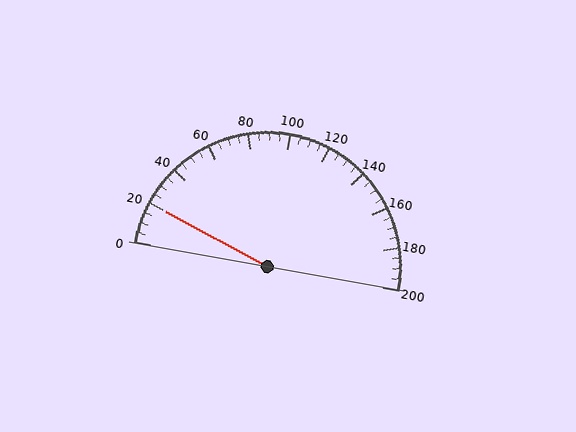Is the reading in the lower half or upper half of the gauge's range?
The reading is in the lower half of the range (0 to 200).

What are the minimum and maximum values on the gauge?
The gauge ranges from 0 to 200.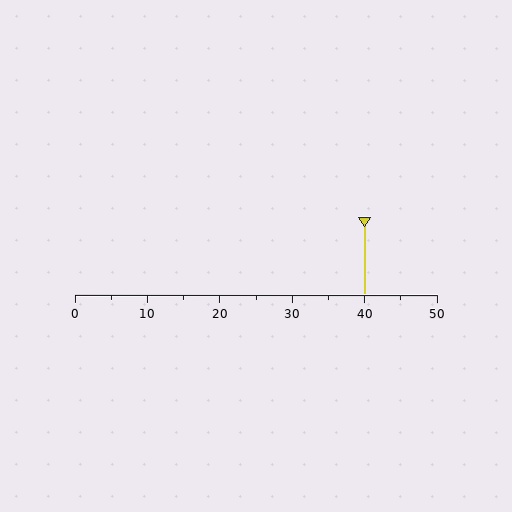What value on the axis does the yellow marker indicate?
The marker indicates approximately 40.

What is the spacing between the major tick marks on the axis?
The major ticks are spaced 10 apart.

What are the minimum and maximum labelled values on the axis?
The axis runs from 0 to 50.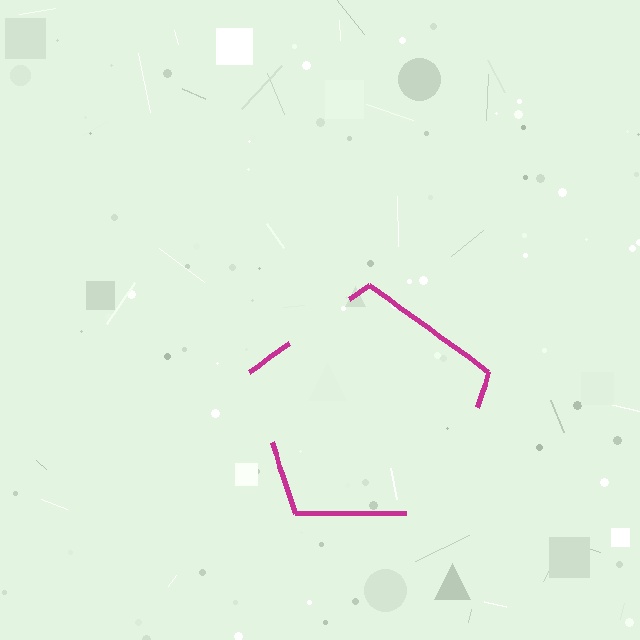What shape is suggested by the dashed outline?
The dashed outline suggests a pentagon.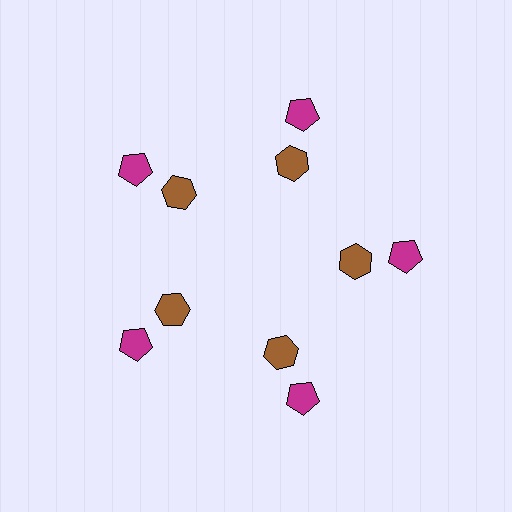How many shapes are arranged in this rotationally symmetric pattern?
There are 10 shapes, arranged in 5 groups of 2.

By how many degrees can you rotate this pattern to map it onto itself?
The pattern maps onto itself every 72 degrees of rotation.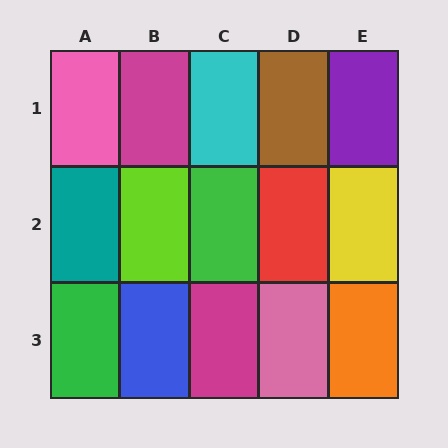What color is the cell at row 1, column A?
Pink.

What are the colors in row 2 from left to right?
Teal, lime, green, red, yellow.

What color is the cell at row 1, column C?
Cyan.